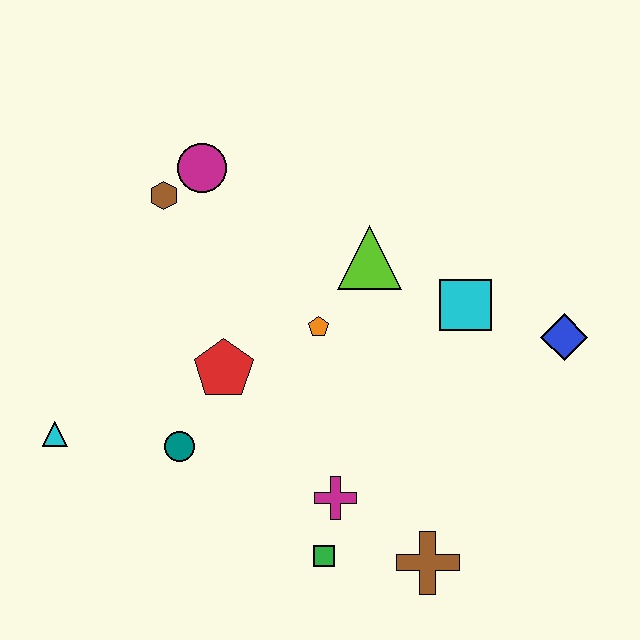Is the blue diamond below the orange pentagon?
Yes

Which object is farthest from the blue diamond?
The cyan triangle is farthest from the blue diamond.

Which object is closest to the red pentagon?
The teal circle is closest to the red pentagon.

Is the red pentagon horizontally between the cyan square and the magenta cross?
No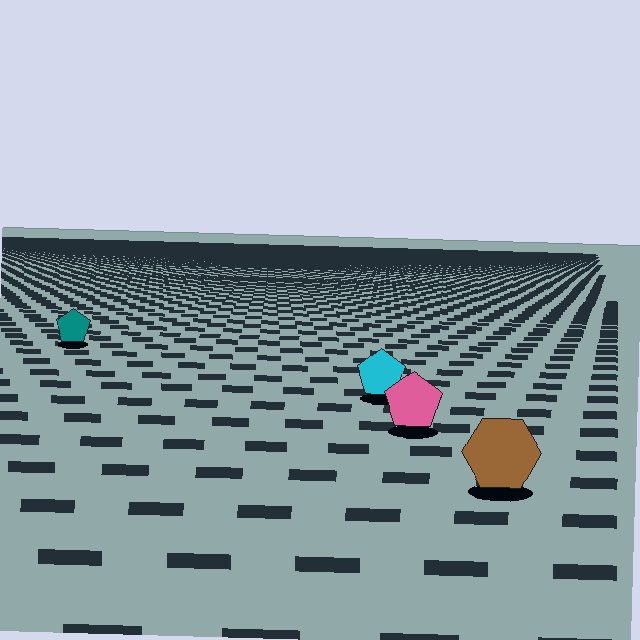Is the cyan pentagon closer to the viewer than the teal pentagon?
Yes. The cyan pentagon is closer — you can tell from the texture gradient: the ground texture is coarser near it.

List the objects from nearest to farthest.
From nearest to farthest: the brown hexagon, the pink pentagon, the cyan pentagon, the teal pentagon.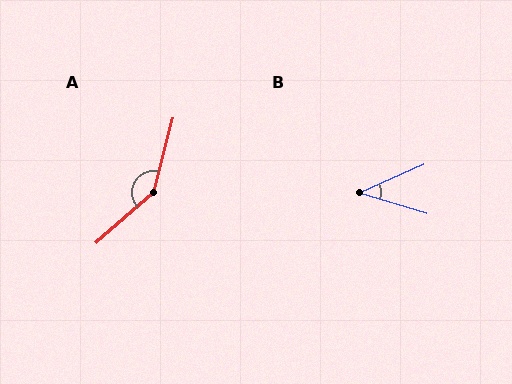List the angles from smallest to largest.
B (41°), A (145°).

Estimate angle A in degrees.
Approximately 145 degrees.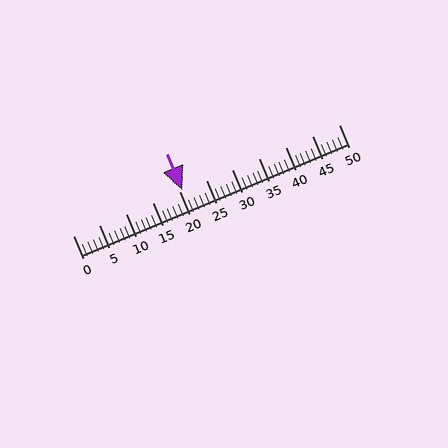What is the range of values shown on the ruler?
The ruler shows values from 0 to 50.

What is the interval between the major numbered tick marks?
The major tick marks are spaced 5 units apart.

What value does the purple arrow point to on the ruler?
The purple arrow points to approximately 20.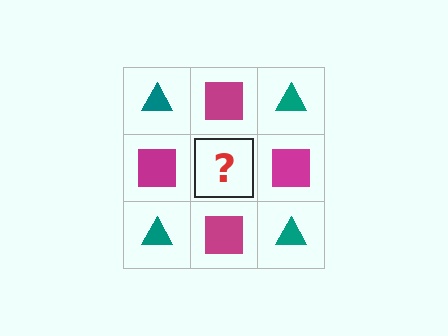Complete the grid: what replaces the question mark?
The question mark should be replaced with a teal triangle.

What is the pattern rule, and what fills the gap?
The rule is that it alternates teal triangle and magenta square in a checkerboard pattern. The gap should be filled with a teal triangle.